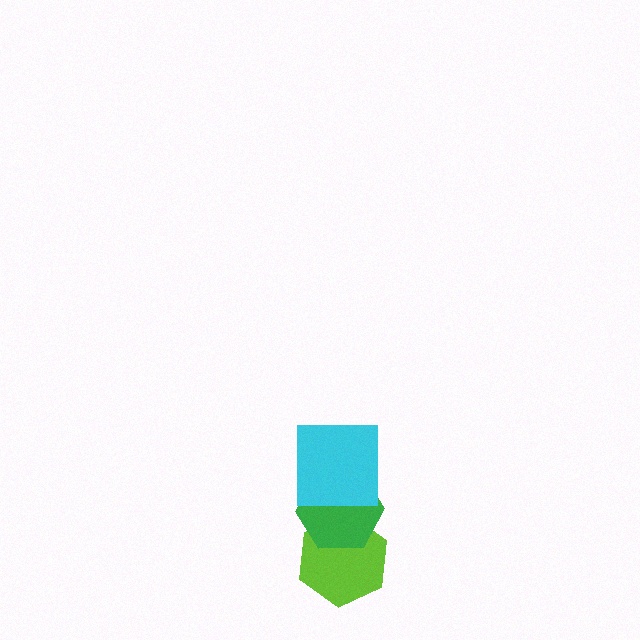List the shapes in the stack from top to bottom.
From top to bottom: the cyan square, the green hexagon, the lime hexagon.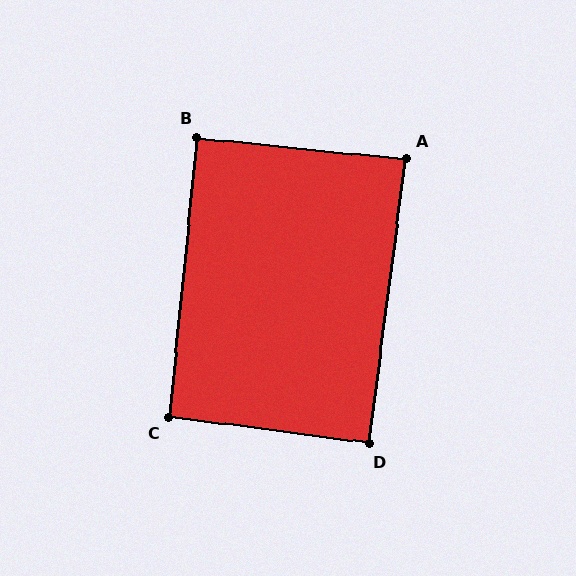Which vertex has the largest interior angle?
C, at approximately 92 degrees.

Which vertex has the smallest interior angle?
A, at approximately 88 degrees.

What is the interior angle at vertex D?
Approximately 90 degrees (approximately right).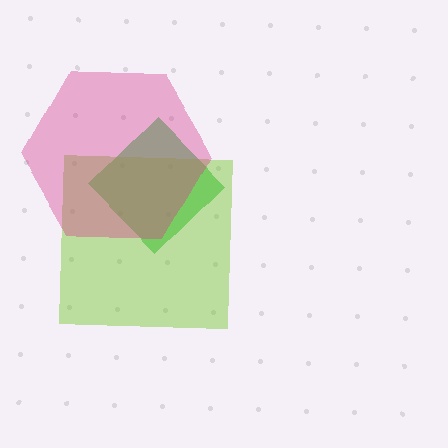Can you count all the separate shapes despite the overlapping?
Yes, there are 3 separate shapes.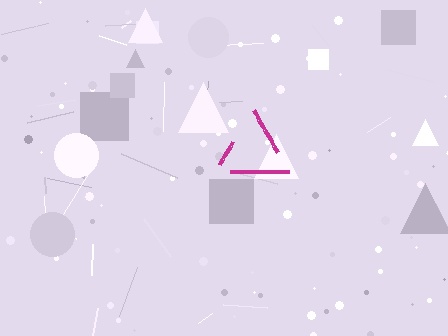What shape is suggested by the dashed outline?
The dashed outline suggests a triangle.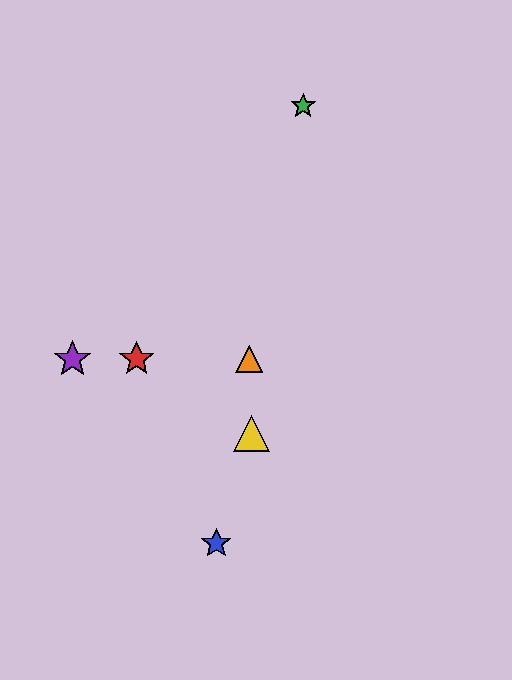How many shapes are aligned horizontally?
3 shapes (the red star, the purple star, the orange triangle) are aligned horizontally.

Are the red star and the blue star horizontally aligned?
No, the red star is at y≈359 and the blue star is at y≈543.